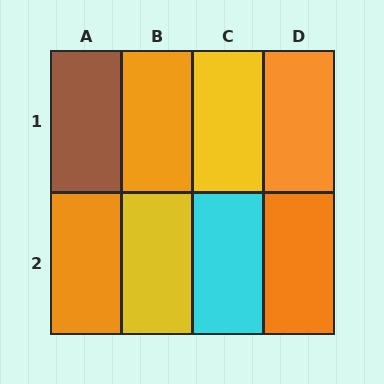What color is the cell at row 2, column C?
Cyan.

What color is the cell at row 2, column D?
Orange.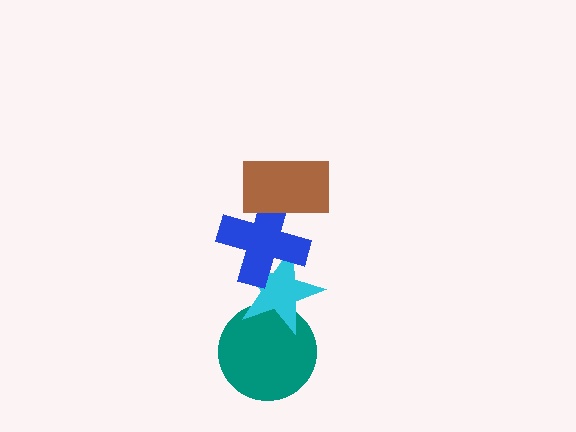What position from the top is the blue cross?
The blue cross is 2nd from the top.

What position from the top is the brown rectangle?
The brown rectangle is 1st from the top.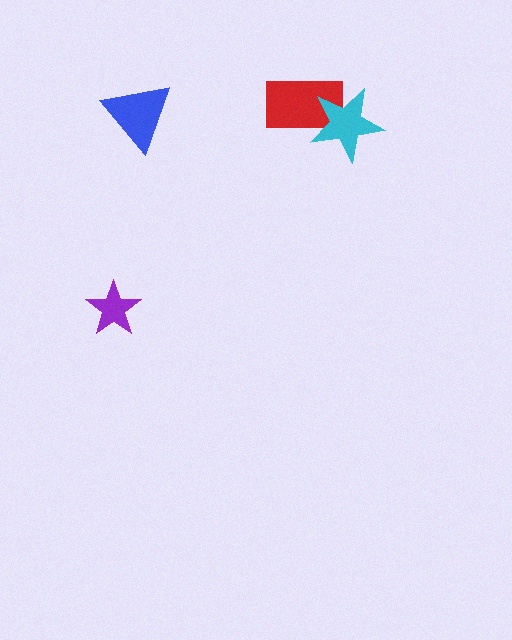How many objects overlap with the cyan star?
1 object overlaps with the cyan star.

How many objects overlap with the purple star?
0 objects overlap with the purple star.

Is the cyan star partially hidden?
No, no other shape covers it.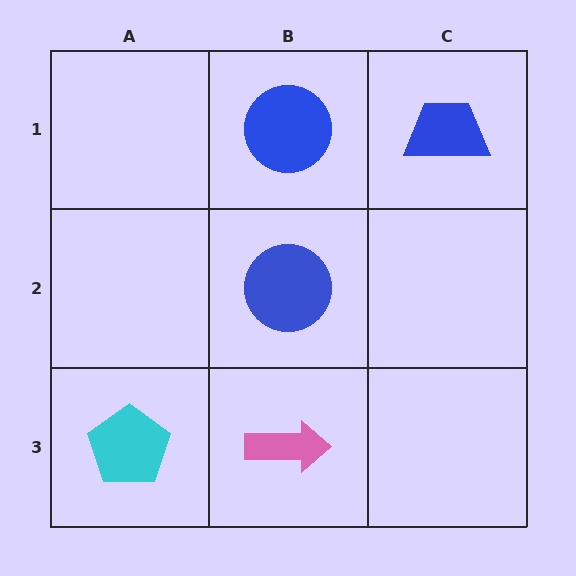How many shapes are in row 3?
2 shapes.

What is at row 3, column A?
A cyan pentagon.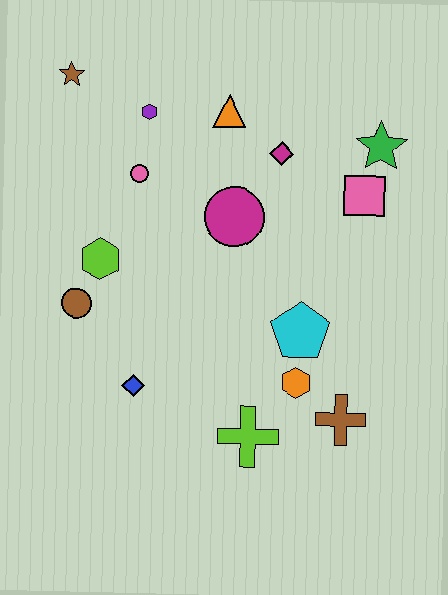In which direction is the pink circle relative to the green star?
The pink circle is to the left of the green star.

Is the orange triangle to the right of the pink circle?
Yes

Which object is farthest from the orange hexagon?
The brown star is farthest from the orange hexagon.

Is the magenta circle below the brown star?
Yes